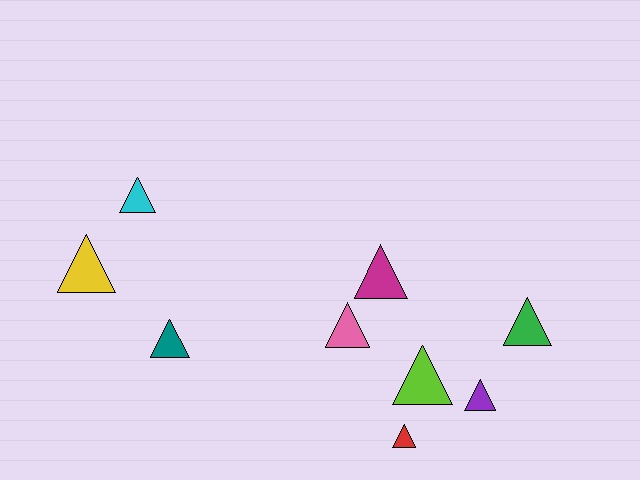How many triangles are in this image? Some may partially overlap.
There are 9 triangles.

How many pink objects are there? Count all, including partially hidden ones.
There is 1 pink object.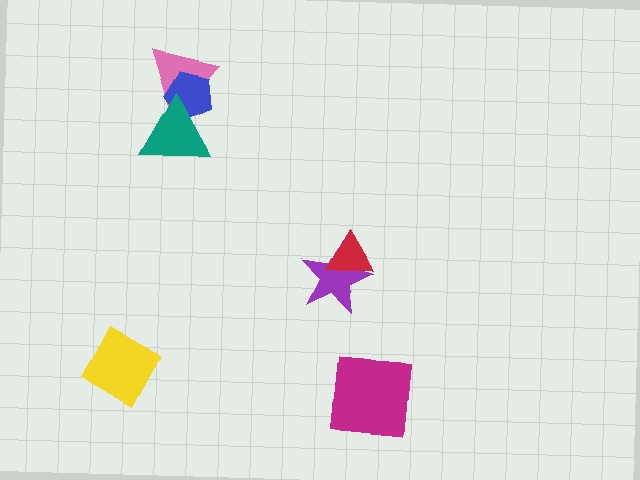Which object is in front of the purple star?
The red triangle is in front of the purple star.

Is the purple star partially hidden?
Yes, it is partially covered by another shape.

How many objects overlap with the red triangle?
1 object overlaps with the red triangle.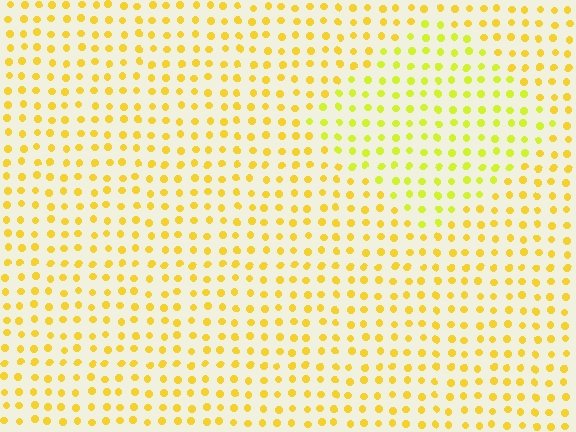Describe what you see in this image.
The image is filled with small yellow elements in a uniform arrangement. A diamond-shaped region is visible where the elements are tinted to a slightly different hue, forming a subtle color boundary.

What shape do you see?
I see a diamond.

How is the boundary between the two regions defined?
The boundary is defined purely by a slight shift in hue (about 22 degrees). Spacing, size, and orientation are identical on both sides.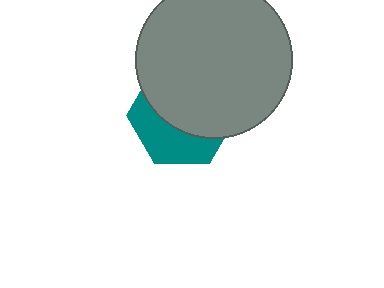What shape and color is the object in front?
The object in front is a gray circle.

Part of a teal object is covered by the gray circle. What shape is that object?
It is a hexagon.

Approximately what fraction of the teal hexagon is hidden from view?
Roughly 62% of the teal hexagon is hidden behind the gray circle.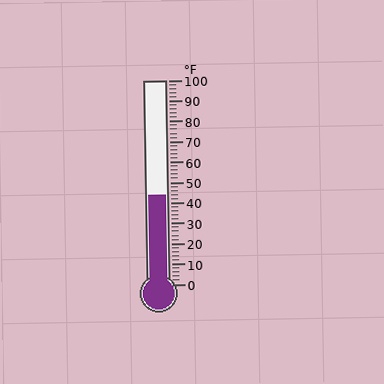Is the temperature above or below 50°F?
The temperature is below 50°F.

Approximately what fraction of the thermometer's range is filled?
The thermometer is filled to approximately 45% of its range.